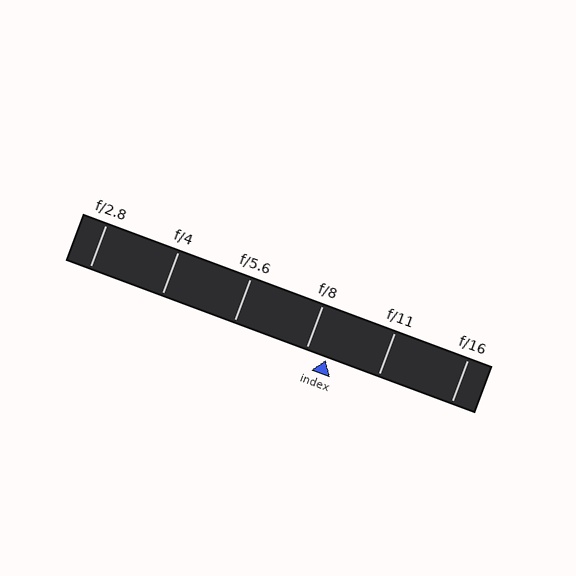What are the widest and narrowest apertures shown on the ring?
The widest aperture shown is f/2.8 and the narrowest is f/16.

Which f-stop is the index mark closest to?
The index mark is closest to f/8.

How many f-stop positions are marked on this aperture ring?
There are 6 f-stop positions marked.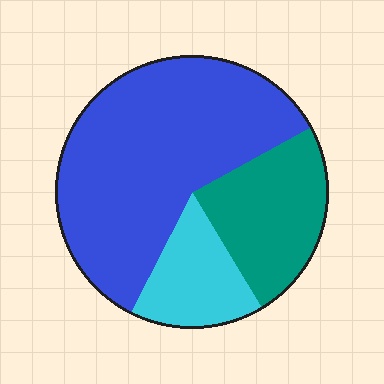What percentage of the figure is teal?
Teal takes up between a sixth and a third of the figure.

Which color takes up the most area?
Blue, at roughly 60%.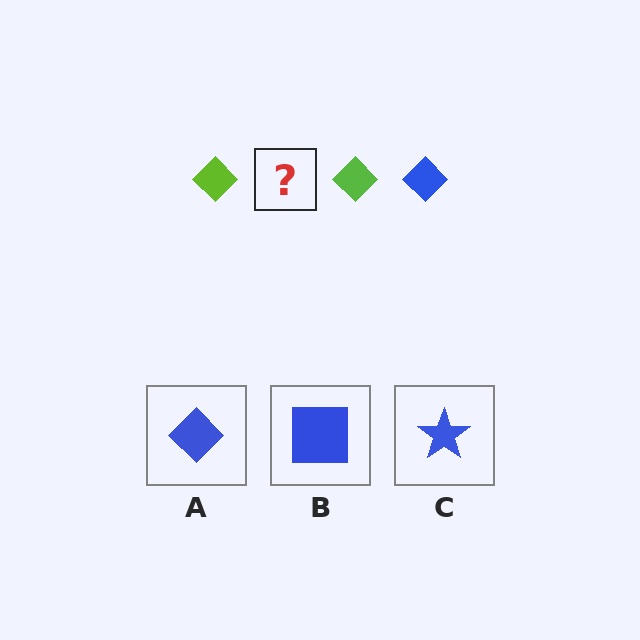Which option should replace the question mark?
Option A.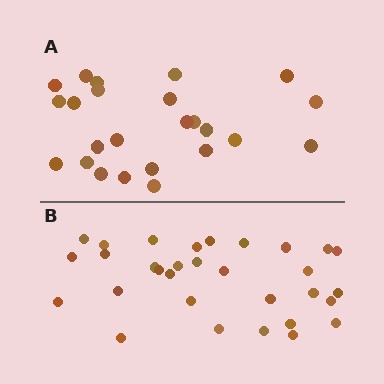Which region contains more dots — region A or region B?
Region B (the bottom region) has more dots.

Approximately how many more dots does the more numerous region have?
Region B has roughly 8 or so more dots than region A.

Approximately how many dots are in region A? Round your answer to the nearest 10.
About 20 dots. (The exact count is 24, which rounds to 20.)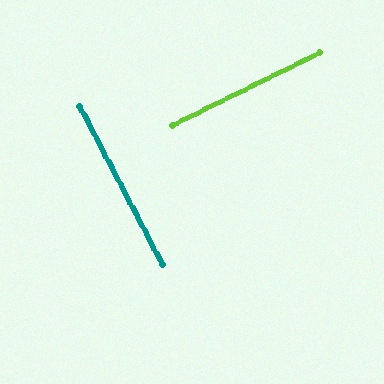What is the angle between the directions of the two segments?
Approximately 89 degrees.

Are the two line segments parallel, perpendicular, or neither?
Perpendicular — they meet at approximately 89°.